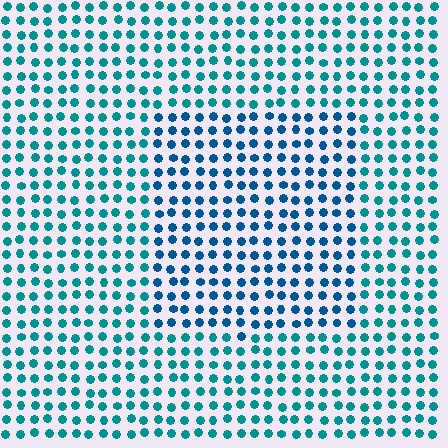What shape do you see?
I see a rectangle.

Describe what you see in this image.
The image is filled with small teal elements in a uniform arrangement. A rectangle-shaped region is visible where the elements are tinted to a slightly different hue, forming a subtle color boundary.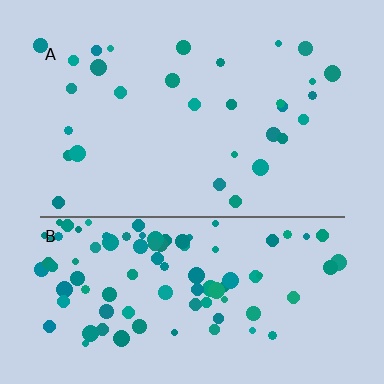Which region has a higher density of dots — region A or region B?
B (the bottom).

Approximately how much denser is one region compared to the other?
Approximately 3.2× — region B over region A.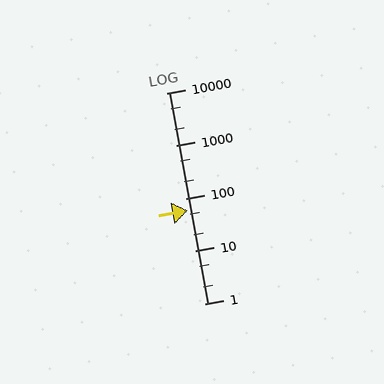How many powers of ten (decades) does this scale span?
The scale spans 4 decades, from 1 to 10000.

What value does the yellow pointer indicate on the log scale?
The pointer indicates approximately 59.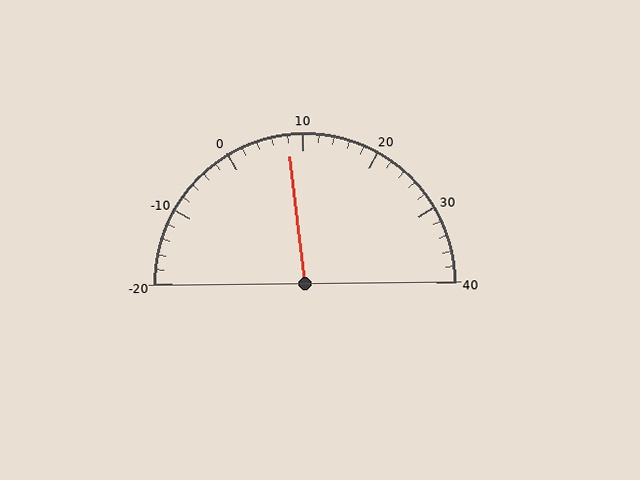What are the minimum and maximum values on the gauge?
The gauge ranges from -20 to 40.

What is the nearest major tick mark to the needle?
The nearest major tick mark is 10.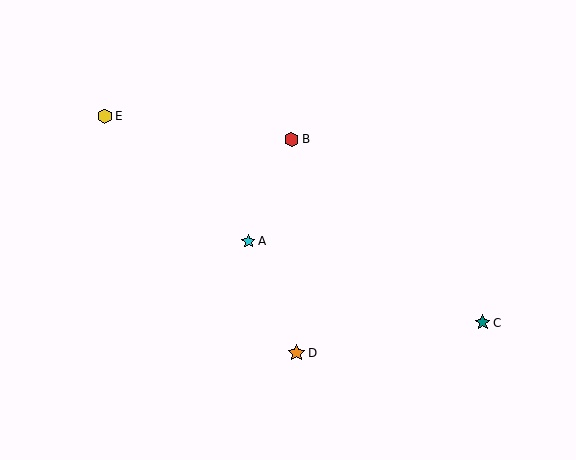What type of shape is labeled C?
Shape C is a teal star.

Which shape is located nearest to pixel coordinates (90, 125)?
The yellow hexagon (labeled E) at (105, 116) is nearest to that location.